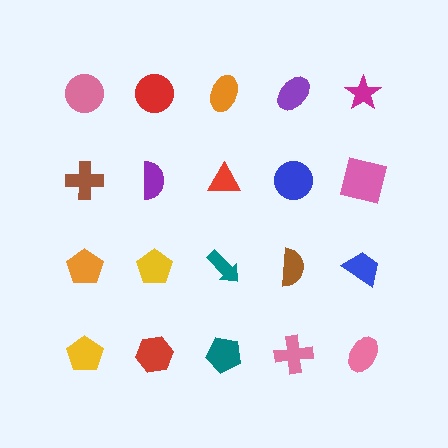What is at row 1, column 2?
A red circle.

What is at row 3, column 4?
A brown semicircle.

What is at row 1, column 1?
A pink circle.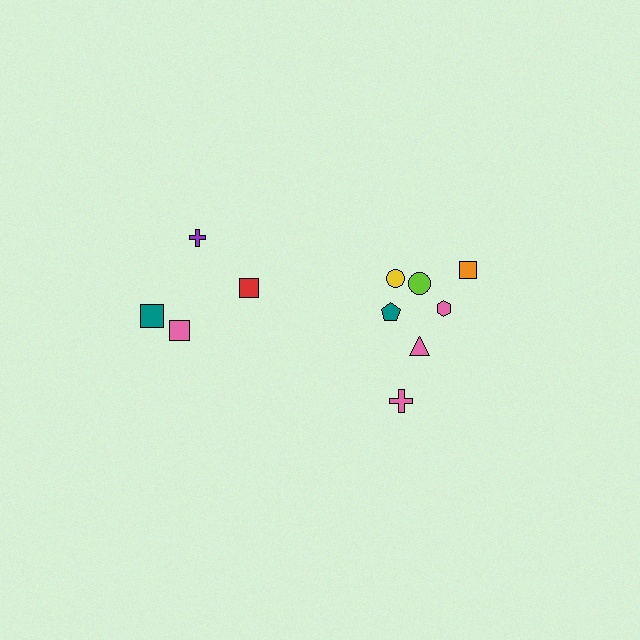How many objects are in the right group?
There are 7 objects.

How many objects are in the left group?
There are 4 objects.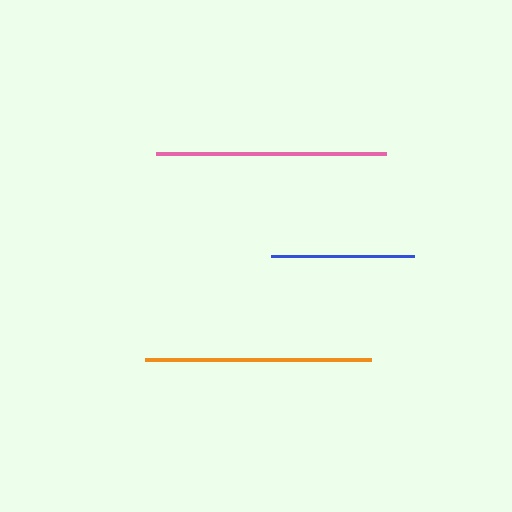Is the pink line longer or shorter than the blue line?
The pink line is longer than the blue line.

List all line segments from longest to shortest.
From longest to shortest: pink, orange, blue.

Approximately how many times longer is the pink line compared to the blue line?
The pink line is approximately 1.6 times the length of the blue line.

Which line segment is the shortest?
The blue line is the shortest at approximately 143 pixels.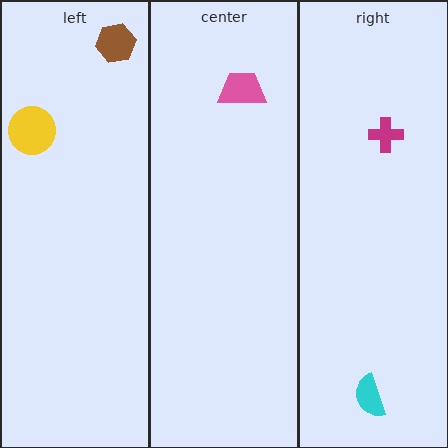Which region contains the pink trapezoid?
The center region.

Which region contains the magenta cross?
The right region.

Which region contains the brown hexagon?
The left region.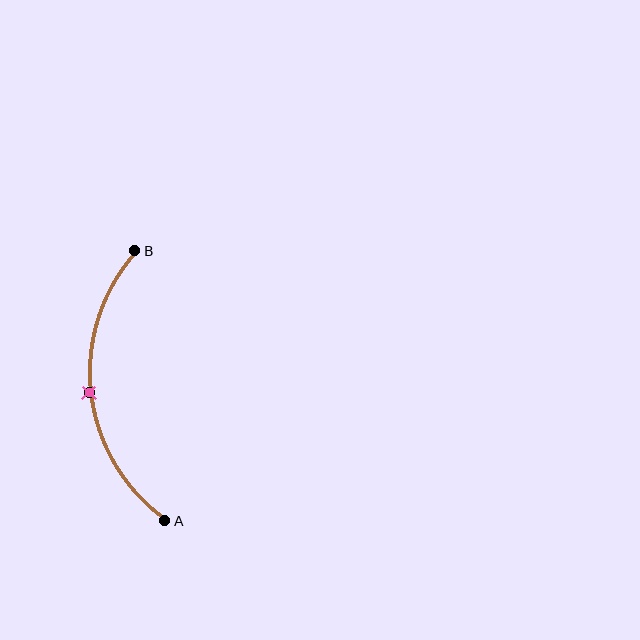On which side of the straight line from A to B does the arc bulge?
The arc bulges to the left of the straight line connecting A and B.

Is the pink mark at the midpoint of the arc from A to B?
Yes. The pink mark lies on the arc at equal arc-length from both A and B — it is the arc midpoint.